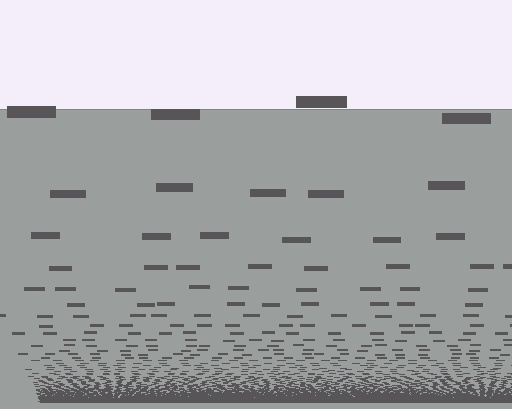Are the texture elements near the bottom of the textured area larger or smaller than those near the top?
Smaller. The gradient is inverted — elements near the bottom are smaller and denser.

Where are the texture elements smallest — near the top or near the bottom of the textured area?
Near the bottom.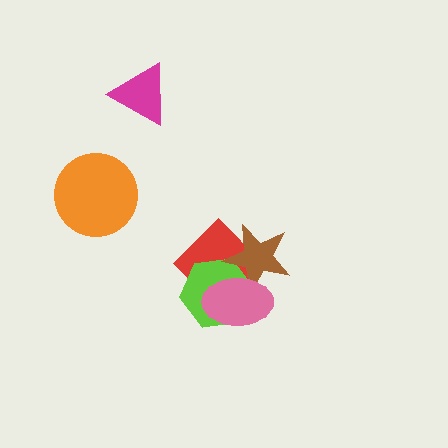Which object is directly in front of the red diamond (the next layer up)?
The lime hexagon is directly in front of the red diamond.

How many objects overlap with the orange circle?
0 objects overlap with the orange circle.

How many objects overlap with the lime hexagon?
3 objects overlap with the lime hexagon.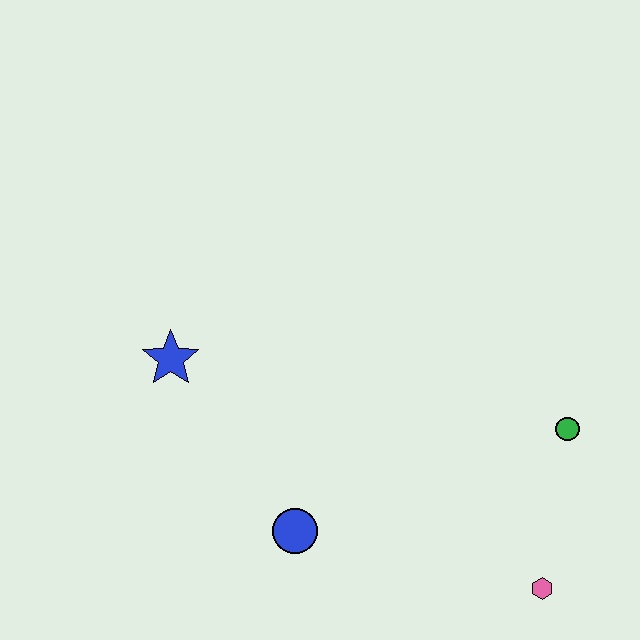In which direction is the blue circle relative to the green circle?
The blue circle is to the left of the green circle.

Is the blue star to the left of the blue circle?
Yes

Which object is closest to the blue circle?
The blue star is closest to the blue circle.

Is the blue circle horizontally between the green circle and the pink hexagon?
No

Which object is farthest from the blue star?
The pink hexagon is farthest from the blue star.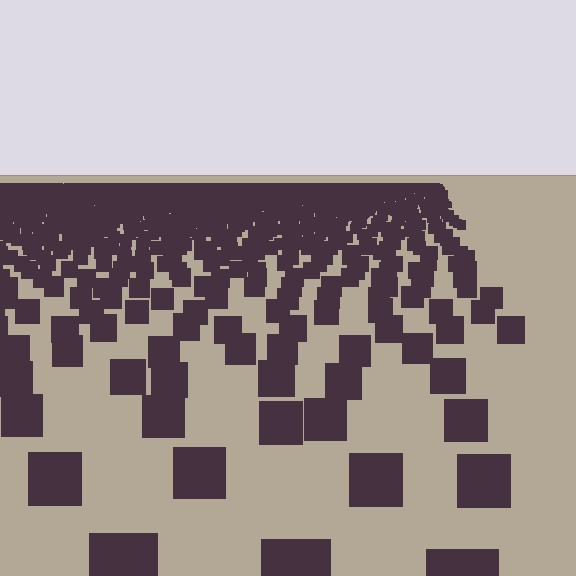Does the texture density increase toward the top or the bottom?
Density increases toward the top.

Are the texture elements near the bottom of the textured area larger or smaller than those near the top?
Larger. Near the bottom, elements are closer to the viewer and appear at a bigger on-screen size.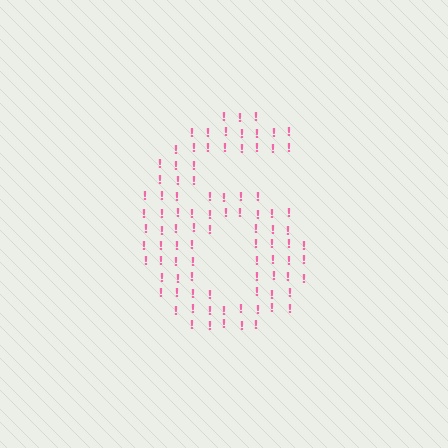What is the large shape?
The large shape is the digit 6.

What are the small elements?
The small elements are exclamation marks.